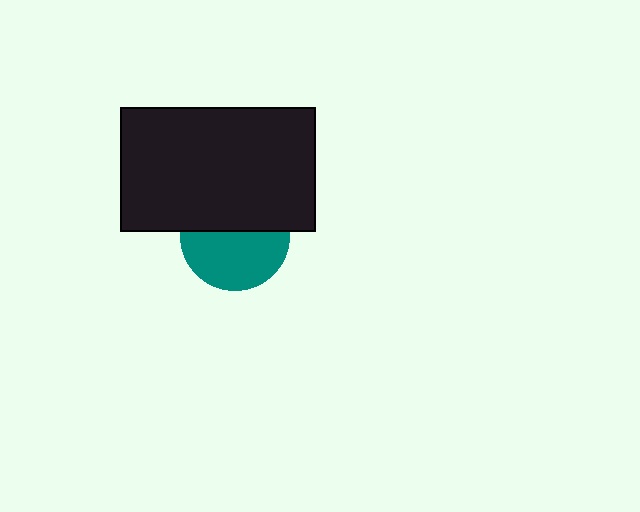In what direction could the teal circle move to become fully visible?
The teal circle could move down. That would shift it out from behind the black rectangle entirely.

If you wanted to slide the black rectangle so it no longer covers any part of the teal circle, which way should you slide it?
Slide it up — that is the most direct way to separate the two shapes.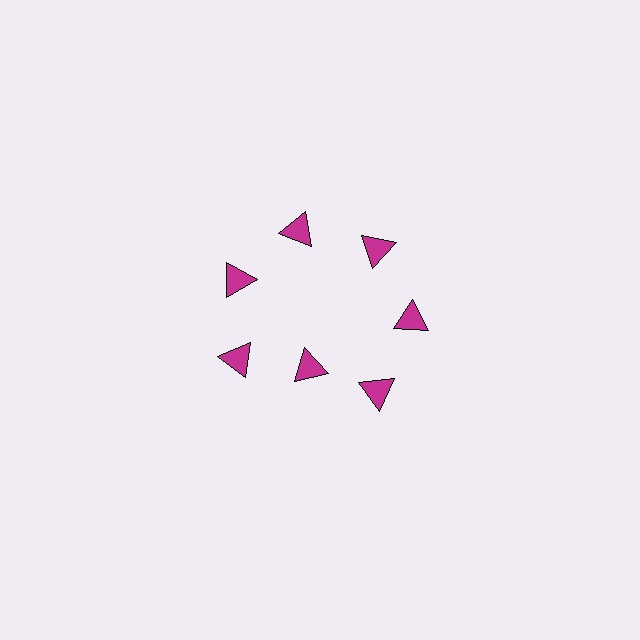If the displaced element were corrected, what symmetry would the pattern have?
It would have 7-fold rotational symmetry — the pattern would map onto itself every 51 degrees.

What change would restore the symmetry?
The symmetry would be restored by moving it outward, back onto the ring so that all 7 triangles sit at equal angles and equal distance from the center.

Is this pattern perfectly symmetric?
No. The 7 magenta triangles are arranged in a ring, but one element near the 6 o'clock position is pulled inward toward the center, breaking the 7-fold rotational symmetry.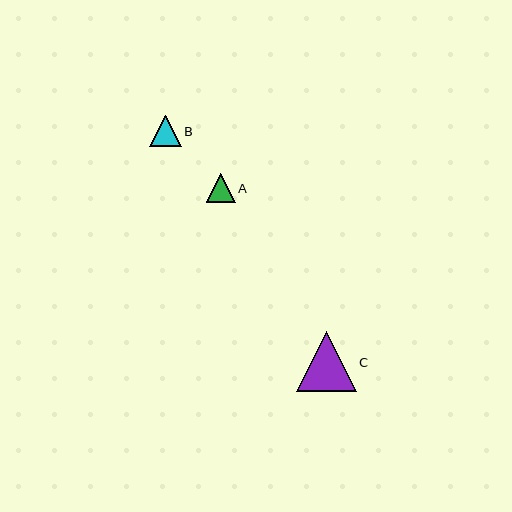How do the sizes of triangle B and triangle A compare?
Triangle B and triangle A are approximately the same size.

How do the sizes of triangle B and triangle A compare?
Triangle B and triangle A are approximately the same size.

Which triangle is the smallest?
Triangle A is the smallest with a size of approximately 29 pixels.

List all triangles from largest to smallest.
From largest to smallest: C, B, A.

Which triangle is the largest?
Triangle C is the largest with a size of approximately 60 pixels.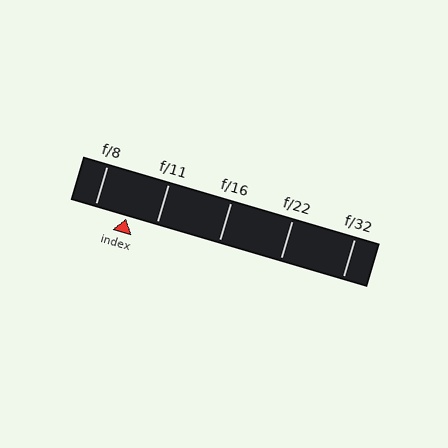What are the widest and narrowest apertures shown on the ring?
The widest aperture shown is f/8 and the narrowest is f/32.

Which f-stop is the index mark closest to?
The index mark is closest to f/11.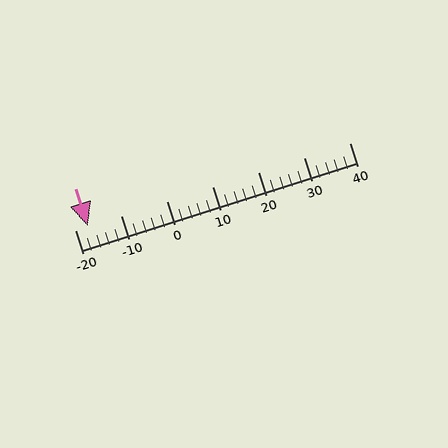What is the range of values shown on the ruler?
The ruler shows values from -20 to 40.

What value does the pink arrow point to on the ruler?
The pink arrow points to approximately -17.